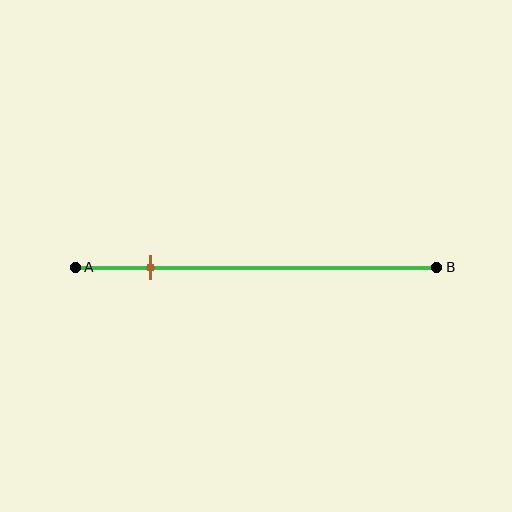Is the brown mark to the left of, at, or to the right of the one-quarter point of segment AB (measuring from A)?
The brown mark is to the left of the one-quarter point of segment AB.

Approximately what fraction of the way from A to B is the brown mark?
The brown mark is approximately 20% of the way from A to B.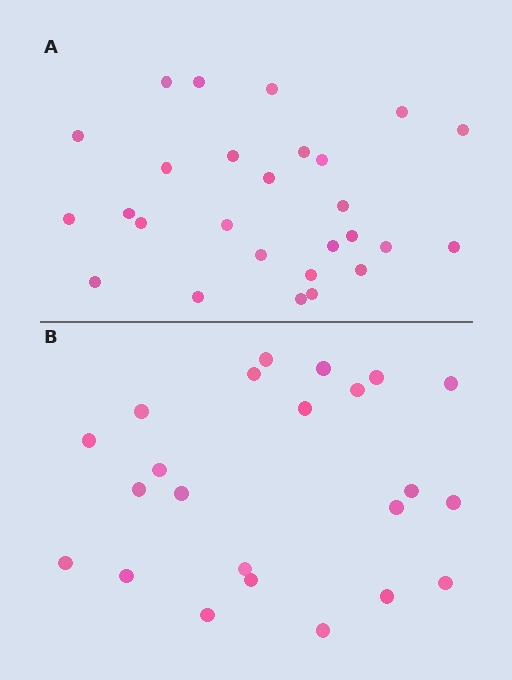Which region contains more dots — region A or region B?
Region A (the top region) has more dots.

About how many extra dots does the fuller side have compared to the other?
Region A has about 4 more dots than region B.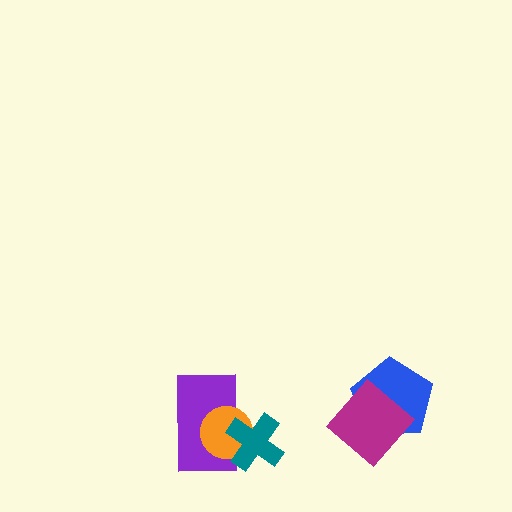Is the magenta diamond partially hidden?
No, no other shape covers it.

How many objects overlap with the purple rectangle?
2 objects overlap with the purple rectangle.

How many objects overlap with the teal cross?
2 objects overlap with the teal cross.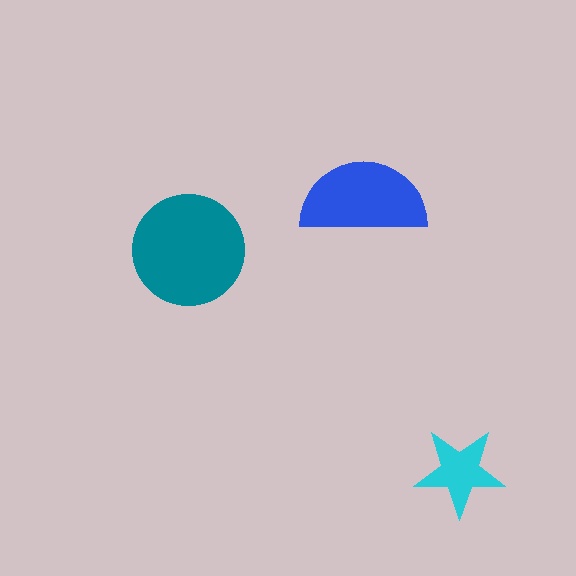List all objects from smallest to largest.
The cyan star, the blue semicircle, the teal circle.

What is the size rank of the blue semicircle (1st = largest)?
2nd.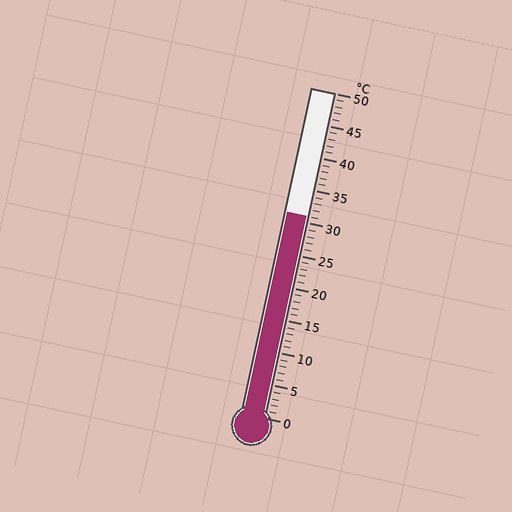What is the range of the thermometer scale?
The thermometer scale ranges from 0°C to 50°C.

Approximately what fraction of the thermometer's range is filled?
The thermometer is filled to approximately 60% of its range.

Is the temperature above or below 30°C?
The temperature is above 30°C.